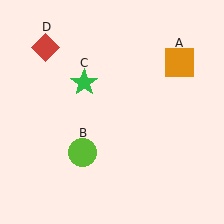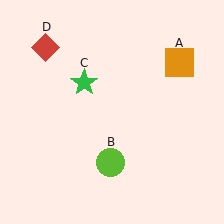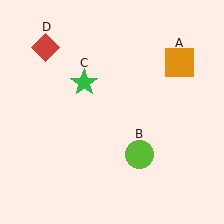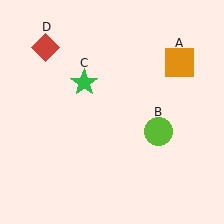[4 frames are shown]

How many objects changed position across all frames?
1 object changed position: lime circle (object B).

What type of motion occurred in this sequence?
The lime circle (object B) rotated counterclockwise around the center of the scene.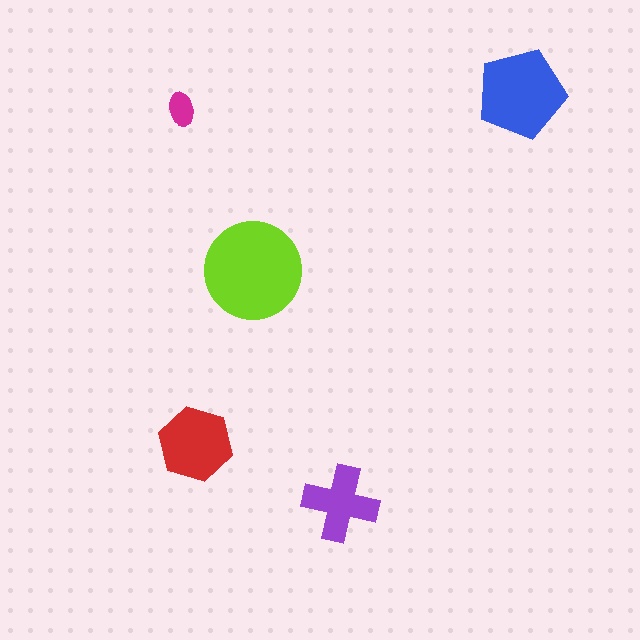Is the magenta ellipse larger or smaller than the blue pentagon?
Smaller.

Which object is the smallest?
The magenta ellipse.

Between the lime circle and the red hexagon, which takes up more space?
The lime circle.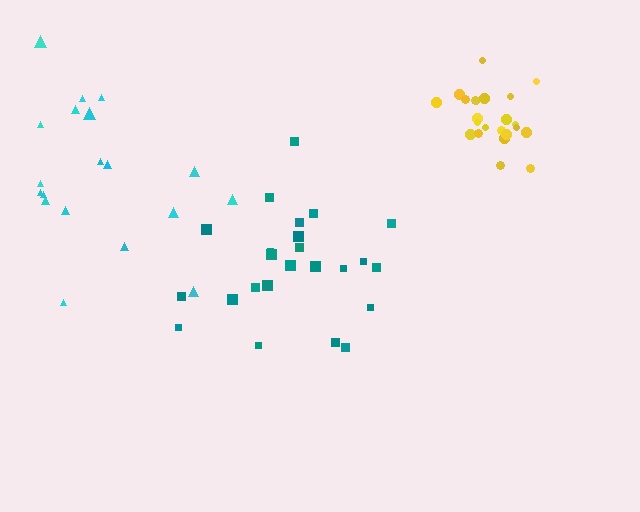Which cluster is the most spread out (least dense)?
Cyan.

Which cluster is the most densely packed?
Yellow.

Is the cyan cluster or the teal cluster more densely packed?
Teal.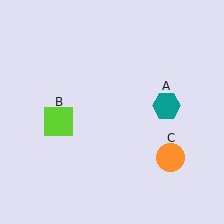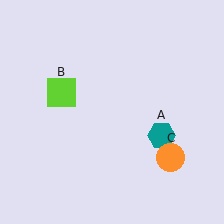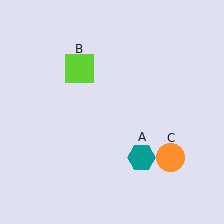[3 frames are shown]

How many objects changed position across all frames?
2 objects changed position: teal hexagon (object A), lime square (object B).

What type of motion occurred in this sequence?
The teal hexagon (object A), lime square (object B) rotated clockwise around the center of the scene.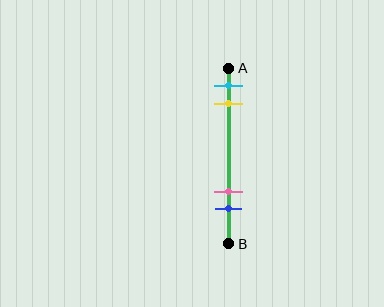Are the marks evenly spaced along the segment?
No, the marks are not evenly spaced.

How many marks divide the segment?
There are 4 marks dividing the segment.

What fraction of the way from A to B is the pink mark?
The pink mark is approximately 70% (0.7) of the way from A to B.